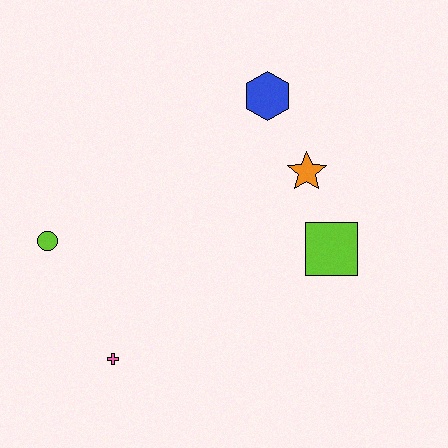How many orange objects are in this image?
There is 1 orange object.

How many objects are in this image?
There are 5 objects.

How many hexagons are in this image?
There is 1 hexagon.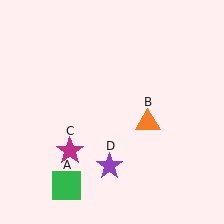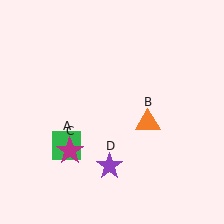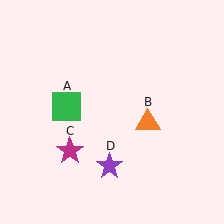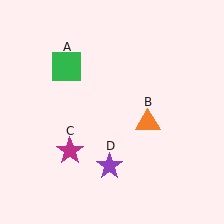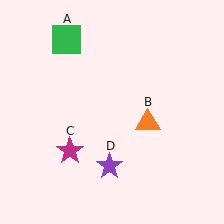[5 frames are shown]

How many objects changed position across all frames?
1 object changed position: green square (object A).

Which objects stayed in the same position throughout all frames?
Orange triangle (object B) and magenta star (object C) and purple star (object D) remained stationary.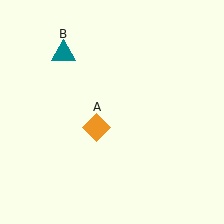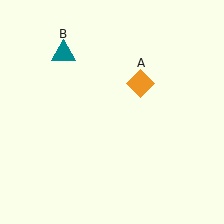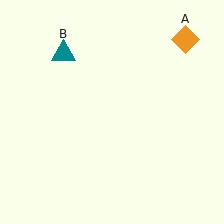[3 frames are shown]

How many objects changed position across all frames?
1 object changed position: orange diamond (object A).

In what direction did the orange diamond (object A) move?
The orange diamond (object A) moved up and to the right.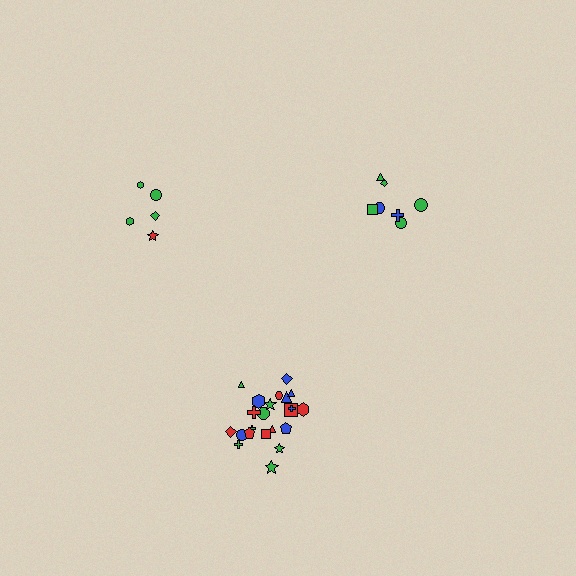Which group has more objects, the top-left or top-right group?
The top-right group.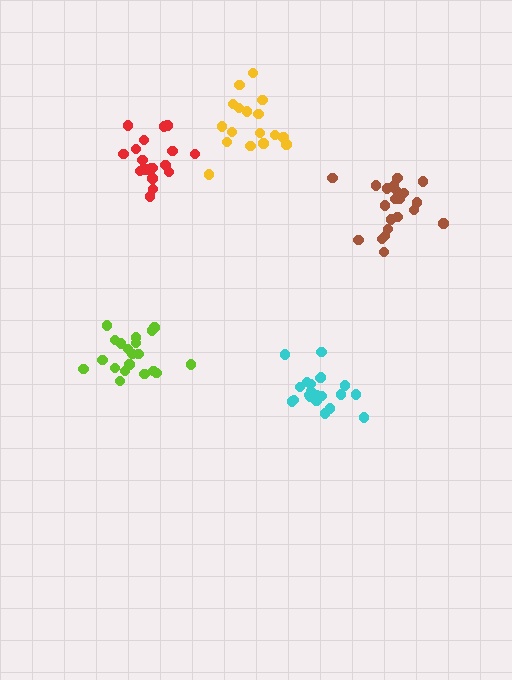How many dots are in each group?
Group 1: 19 dots, Group 2: 21 dots, Group 3: 21 dots, Group 4: 21 dots, Group 5: 17 dots (99 total).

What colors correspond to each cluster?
The clusters are colored: red, lime, cyan, brown, yellow.